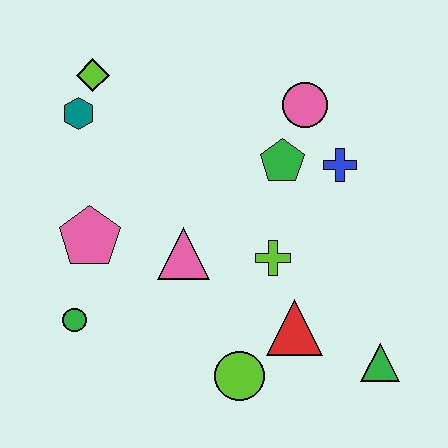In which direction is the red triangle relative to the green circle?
The red triangle is to the right of the green circle.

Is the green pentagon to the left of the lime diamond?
No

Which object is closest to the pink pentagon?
The green circle is closest to the pink pentagon.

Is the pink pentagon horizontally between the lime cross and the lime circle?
No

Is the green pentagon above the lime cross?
Yes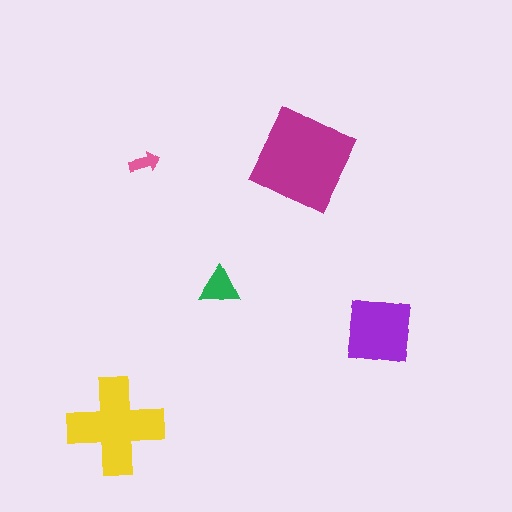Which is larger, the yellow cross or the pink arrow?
The yellow cross.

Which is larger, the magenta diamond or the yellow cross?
The magenta diamond.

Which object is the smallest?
The pink arrow.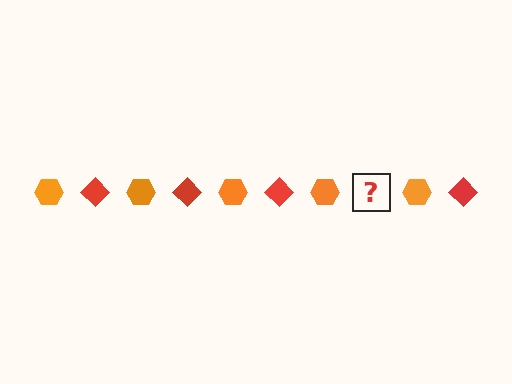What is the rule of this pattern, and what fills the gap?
The rule is that the pattern alternates between orange hexagon and red diamond. The gap should be filled with a red diamond.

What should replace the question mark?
The question mark should be replaced with a red diamond.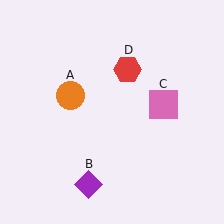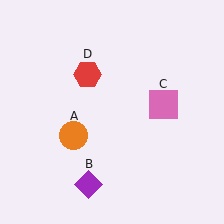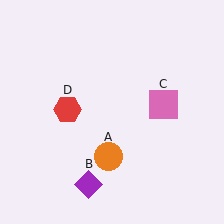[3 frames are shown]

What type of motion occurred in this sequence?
The orange circle (object A), red hexagon (object D) rotated counterclockwise around the center of the scene.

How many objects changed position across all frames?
2 objects changed position: orange circle (object A), red hexagon (object D).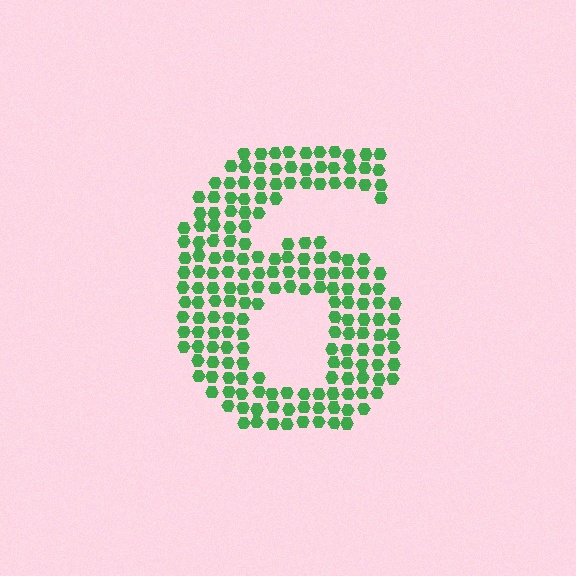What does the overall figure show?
The overall figure shows the digit 6.